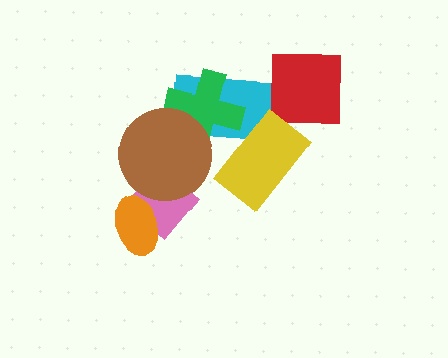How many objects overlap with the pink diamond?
2 objects overlap with the pink diamond.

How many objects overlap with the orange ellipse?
1 object overlaps with the orange ellipse.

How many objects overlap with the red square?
0 objects overlap with the red square.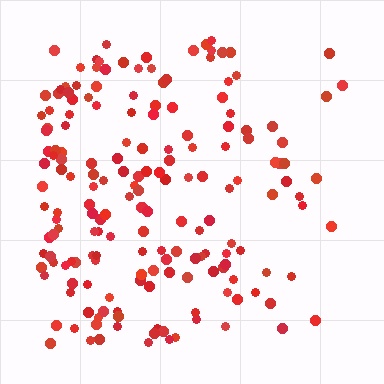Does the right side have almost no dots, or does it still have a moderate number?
Still a moderate number, just noticeably fewer than the left.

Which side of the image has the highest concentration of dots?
The left.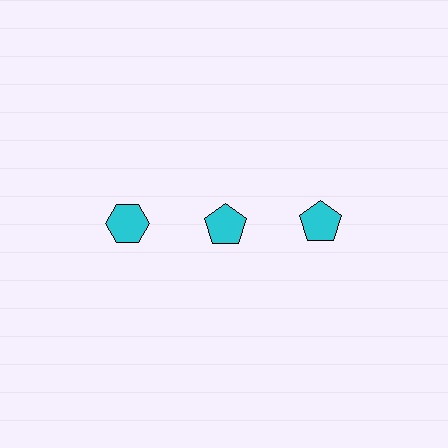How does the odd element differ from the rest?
It has a different shape: hexagon instead of pentagon.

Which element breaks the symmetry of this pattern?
The cyan hexagon in the top row, leftmost column breaks the symmetry. All other shapes are cyan pentagons.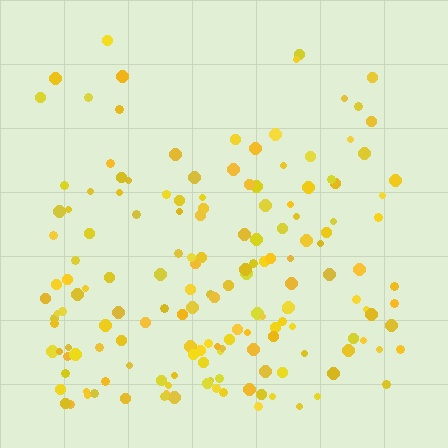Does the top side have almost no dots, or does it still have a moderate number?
Still a moderate number, just noticeably fewer than the bottom.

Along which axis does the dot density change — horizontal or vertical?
Vertical.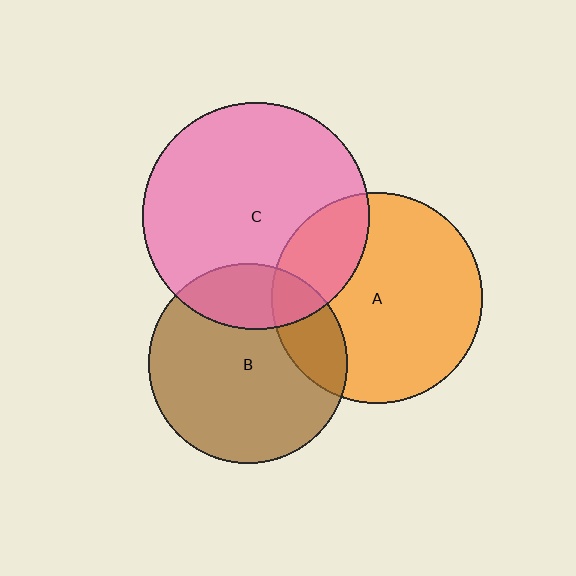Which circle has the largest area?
Circle C (pink).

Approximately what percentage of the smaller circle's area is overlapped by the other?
Approximately 20%.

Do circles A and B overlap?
Yes.